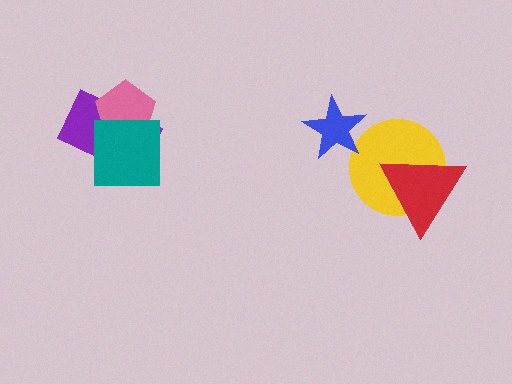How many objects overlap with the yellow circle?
2 objects overlap with the yellow circle.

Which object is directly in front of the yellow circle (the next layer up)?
The red triangle is directly in front of the yellow circle.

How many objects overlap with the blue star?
1 object overlaps with the blue star.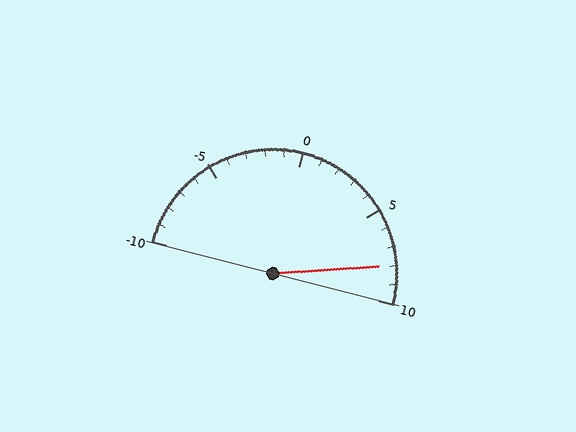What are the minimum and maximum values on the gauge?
The gauge ranges from -10 to 10.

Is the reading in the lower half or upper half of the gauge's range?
The reading is in the upper half of the range (-10 to 10).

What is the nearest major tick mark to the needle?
The nearest major tick mark is 10.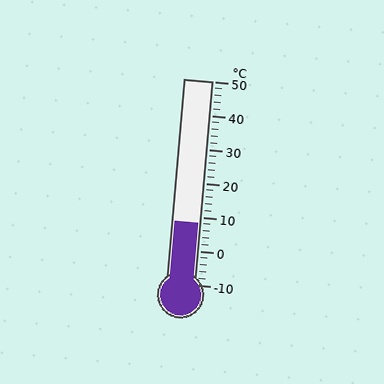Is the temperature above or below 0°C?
The temperature is above 0°C.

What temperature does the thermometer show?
The thermometer shows approximately 8°C.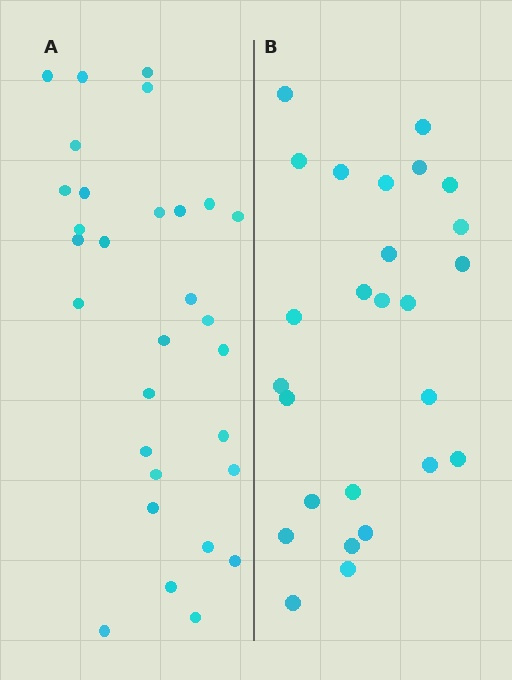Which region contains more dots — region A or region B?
Region A (the left region) has more dots.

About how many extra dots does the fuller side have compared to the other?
Region A has about 4 more dots than region B.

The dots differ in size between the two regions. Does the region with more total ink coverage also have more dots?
No. Region B has more total ink coverage because its dots are larger, but region A actually contains more individual dots. Total area can be misleading — the number of items is what matters here.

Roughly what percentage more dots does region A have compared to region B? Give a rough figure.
About 15% more.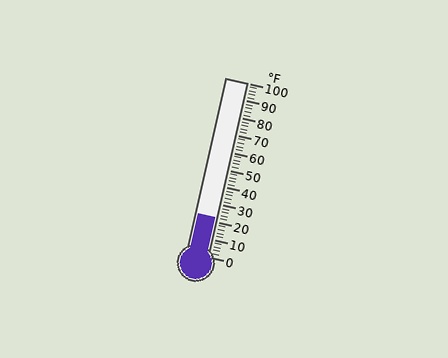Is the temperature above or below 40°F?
The temperature is below 40°F.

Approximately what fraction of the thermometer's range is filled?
The thermometer is filled to approximately 20% of its range.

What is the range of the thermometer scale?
The thermometer scale ranges from 0°F to 100°F.